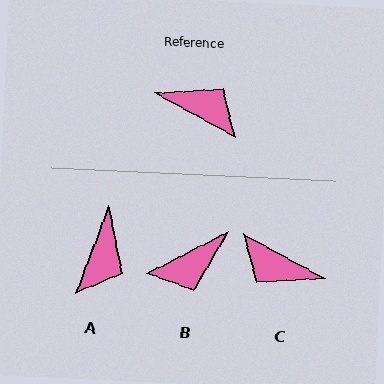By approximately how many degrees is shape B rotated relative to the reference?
Approximately 124 degrees clockwise.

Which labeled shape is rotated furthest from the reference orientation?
C, about 179 degrees away.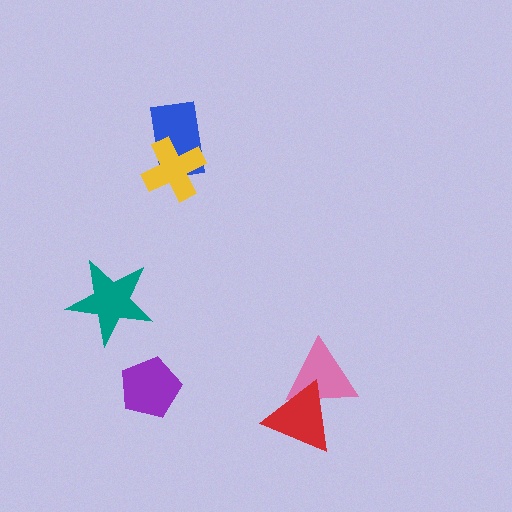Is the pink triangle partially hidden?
Yes, it is partially covered by another shape.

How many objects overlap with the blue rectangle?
1 object overlaps with the blue rectangle.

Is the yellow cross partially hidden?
No, no other shape covers it.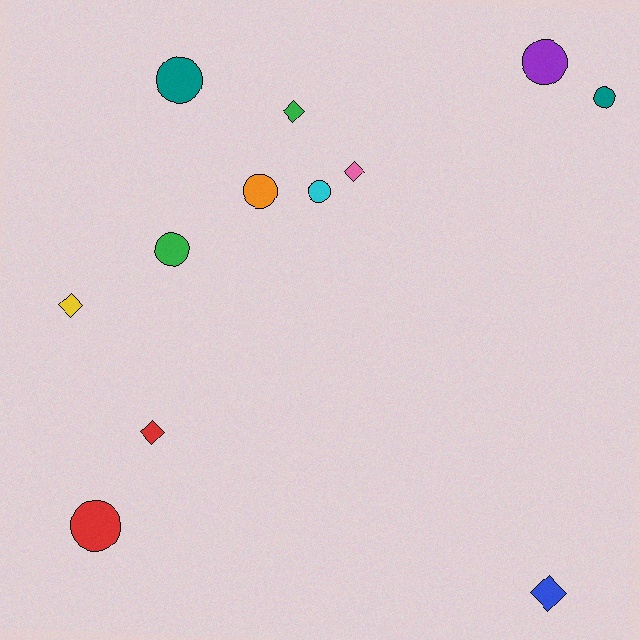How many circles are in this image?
There are 7 circles.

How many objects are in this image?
There are 12 objects.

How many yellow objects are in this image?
There is 1 yellow object.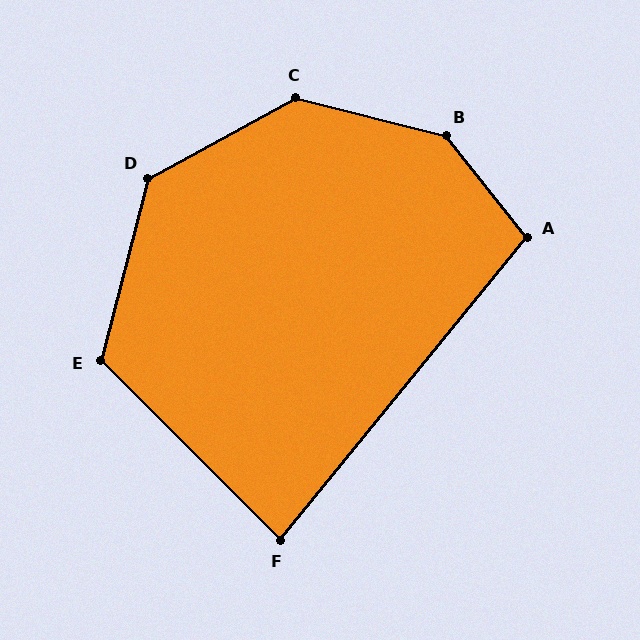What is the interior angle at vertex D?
Approximately 133 degrees (obtuse).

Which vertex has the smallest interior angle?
F, at approximately 84 degrees.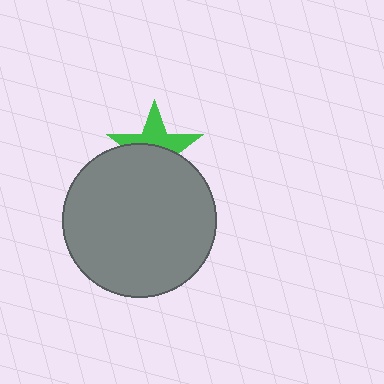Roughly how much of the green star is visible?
About half of it is visible (roughly 47%).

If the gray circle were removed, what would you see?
You would see the complete green star.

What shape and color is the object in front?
The object in front is a gray circle.